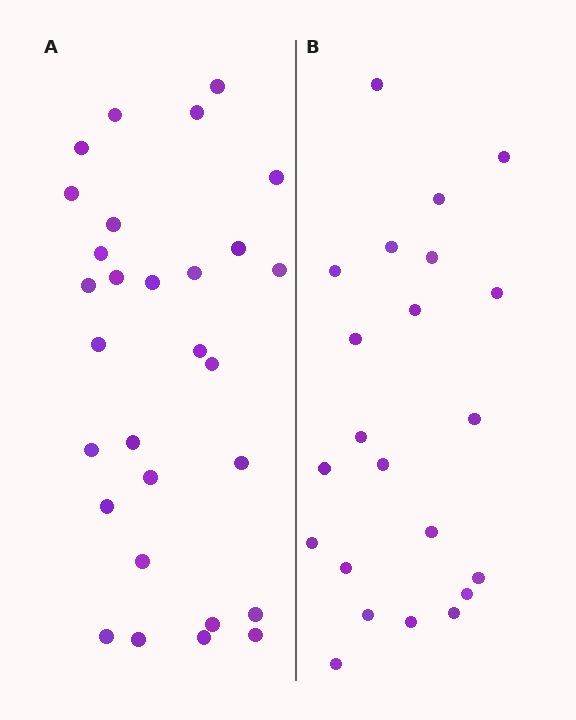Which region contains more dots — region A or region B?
Region A (the left region) has more dots.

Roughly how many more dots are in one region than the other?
Region A has roughly 8 or so more dots than region B.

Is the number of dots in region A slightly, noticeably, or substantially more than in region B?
Region A has noticeably more, but not dramatically so. The ratio is roughly 1.3 to 1.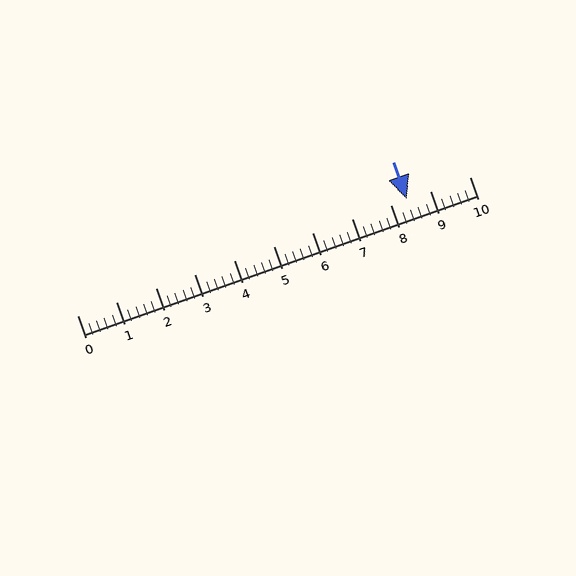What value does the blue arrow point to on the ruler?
The blue arrow points to approximately 8.4.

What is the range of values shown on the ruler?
The ruler shows values from 0 to 10.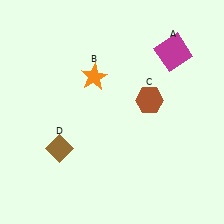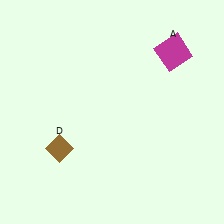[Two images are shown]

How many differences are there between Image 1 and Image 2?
There are 2 differences between the two images.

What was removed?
The brown hexagon (C), the orange star (B) were removed in Image 2.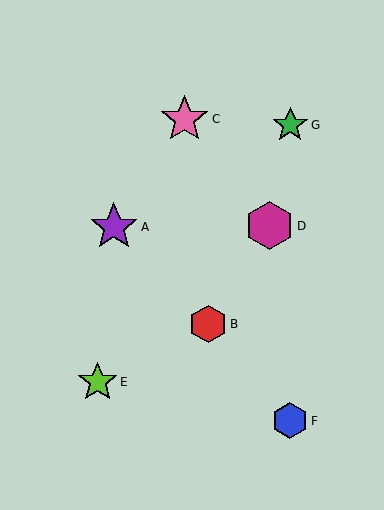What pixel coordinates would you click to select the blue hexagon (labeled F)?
Click at (290, 421) to select the blue hexagon F.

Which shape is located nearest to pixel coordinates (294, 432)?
The blue hexagon (labeled F) at (290, 421) is nearest to that location.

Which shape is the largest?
The purple star (labeled A) is the largest.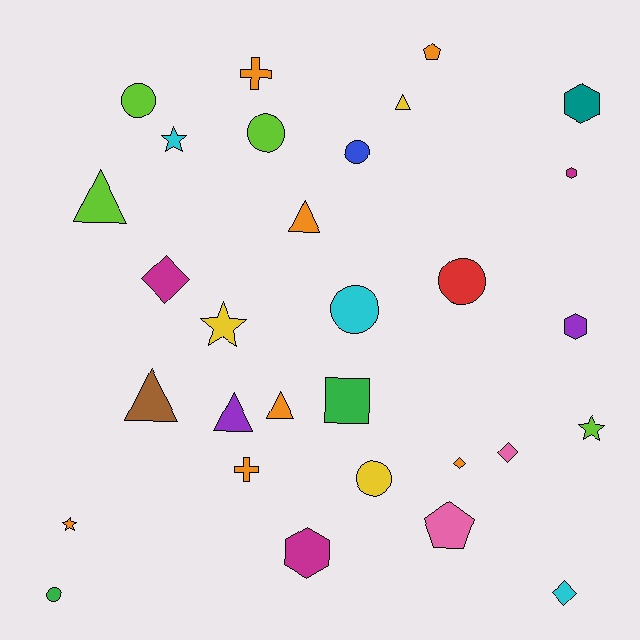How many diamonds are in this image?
There are 4 diamonds.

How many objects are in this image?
There are 30 objects.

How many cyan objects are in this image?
There are 3 cyan objects.